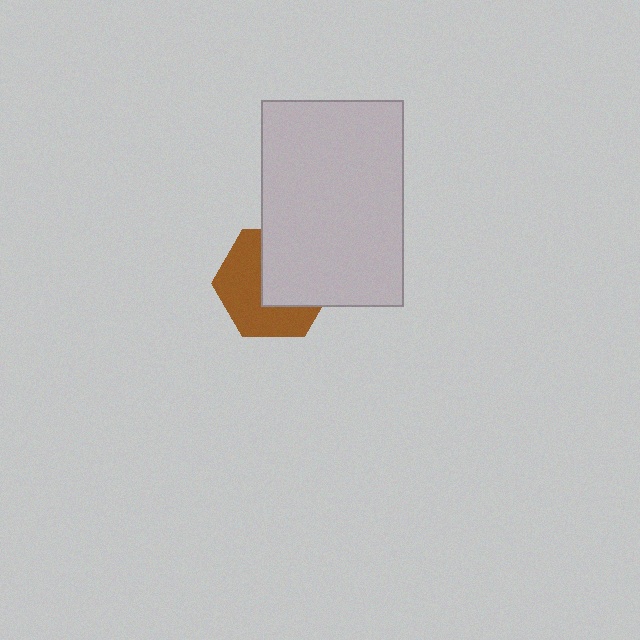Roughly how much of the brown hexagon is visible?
About half of it is visible (roughly 53%).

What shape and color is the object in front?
The object in front is a light gray rectangle.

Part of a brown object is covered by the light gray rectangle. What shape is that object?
It is a hexagon.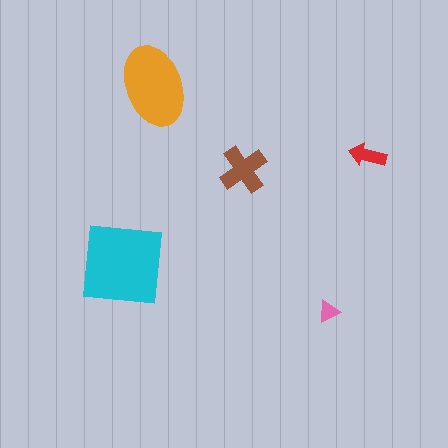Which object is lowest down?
The pink triangle is bottommost.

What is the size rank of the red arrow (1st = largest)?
4th.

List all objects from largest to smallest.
The cyan square, the orange ellipse, the brown cross, the red arrow, the pink triangle.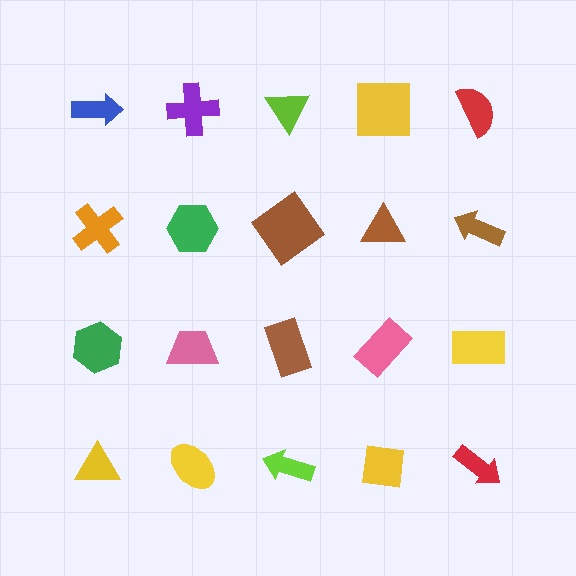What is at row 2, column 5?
A brown arrow.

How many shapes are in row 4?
5 shapes.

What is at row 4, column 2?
A yellow ellipse.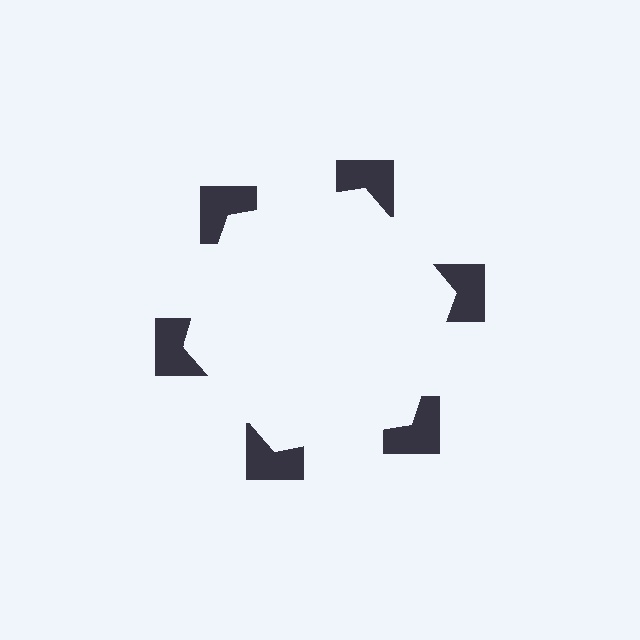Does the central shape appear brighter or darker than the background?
It typically appears slightly brighter than the background, even though no actual brightness change is drawn.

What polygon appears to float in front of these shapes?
An illusory hexagon — its edges are inferred from the aligned wedge cuts in the notched squares, not physically drawn.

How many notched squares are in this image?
There are 6 — one at each vertex of the illusory hexagon.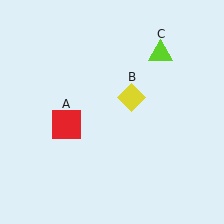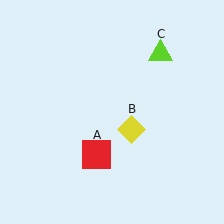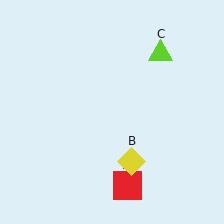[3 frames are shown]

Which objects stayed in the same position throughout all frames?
Lime triangle (object C) remained stationary.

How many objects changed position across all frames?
2 objects changed position: red square (object A), yellow diamond (object B).